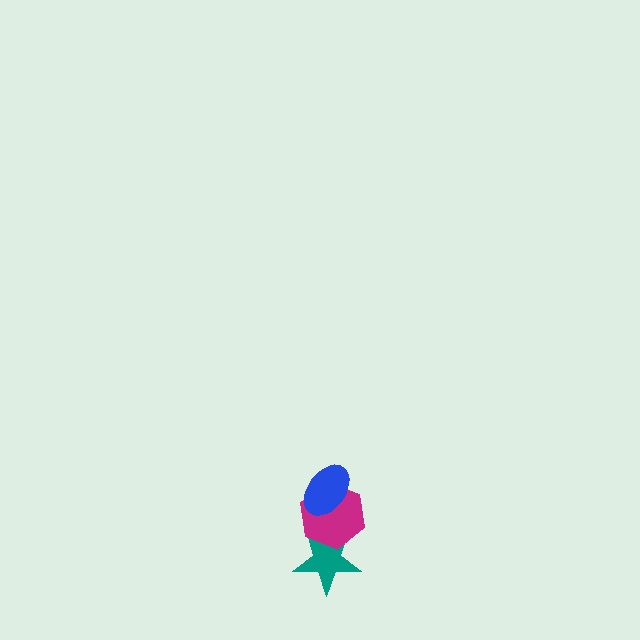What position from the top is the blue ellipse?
The blue ellipse is 1st from the top.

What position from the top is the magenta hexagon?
The magenta hexagon is 2nd from the top.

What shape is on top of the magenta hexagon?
The blue ellipse is on top of the magenta hexagon.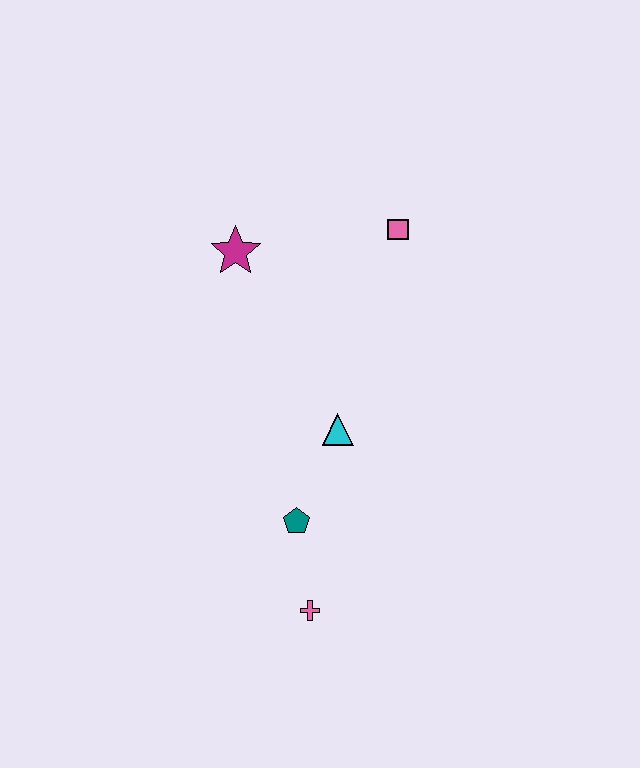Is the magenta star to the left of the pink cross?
Yes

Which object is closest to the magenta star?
The pink square is closest to the magenta star.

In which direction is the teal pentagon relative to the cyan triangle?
The teal pentagon is below the cyan triangle.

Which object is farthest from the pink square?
The pink cross is farthest from the pink square.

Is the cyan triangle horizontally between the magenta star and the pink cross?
No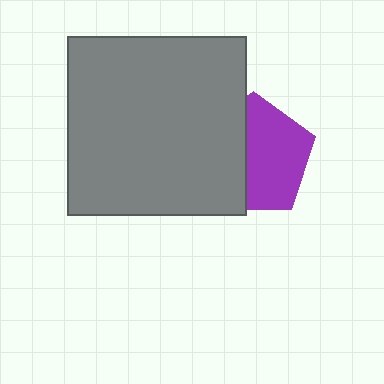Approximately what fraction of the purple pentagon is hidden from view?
Roughly 43% of the purple pentagon is hidden behind the gray square.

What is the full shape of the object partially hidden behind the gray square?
The partially hidden object is a purple pentagon.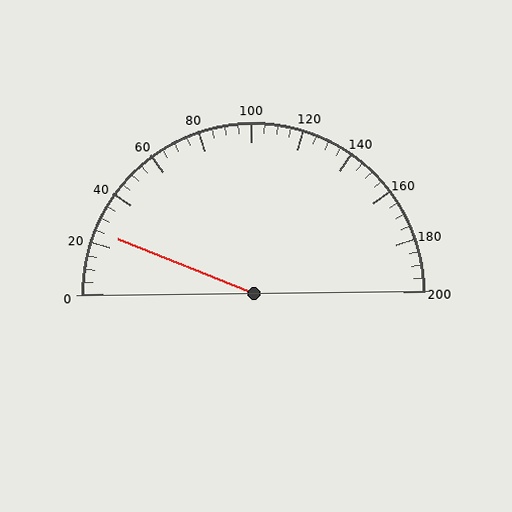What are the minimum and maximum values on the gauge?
The gauge ranges from 0 to 200.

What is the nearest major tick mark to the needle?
The nearest major tick mark is 20.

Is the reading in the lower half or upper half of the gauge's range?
The reading is in the lower half of the range (0 to 200).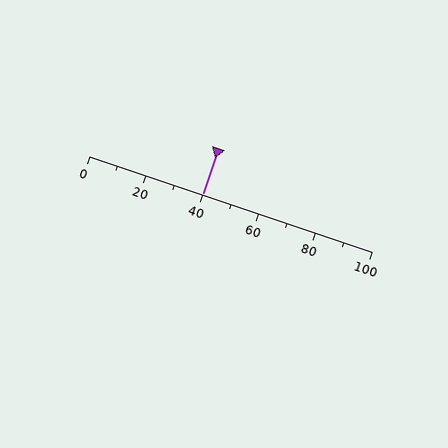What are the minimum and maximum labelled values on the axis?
The axis runs from 0 to 100.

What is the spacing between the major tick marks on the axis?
The major ticks are spaced 20 apart.